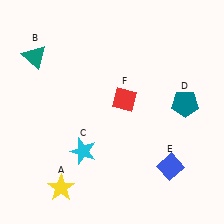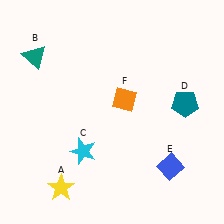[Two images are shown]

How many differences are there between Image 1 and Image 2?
There is 1 difference between the two images.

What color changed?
The diamond (F) changed from red in Image 1 to orange in Image 2.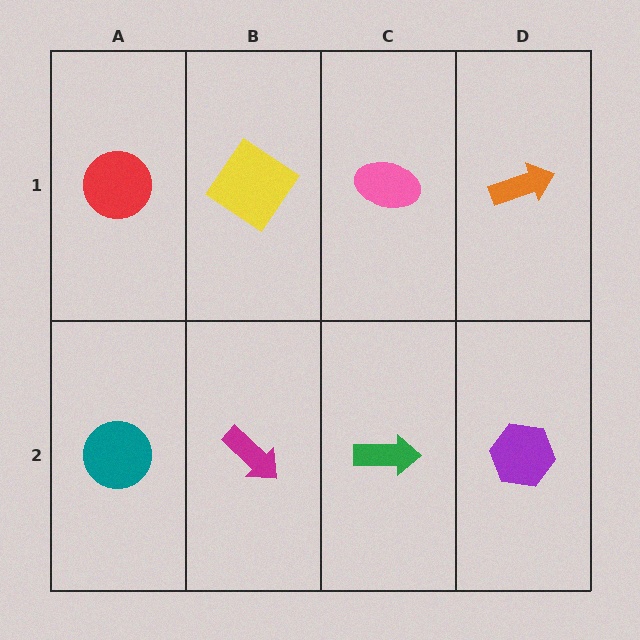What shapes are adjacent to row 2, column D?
An orange arrow (row 1, column D), a green arrow (row 2, column C).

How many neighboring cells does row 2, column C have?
3.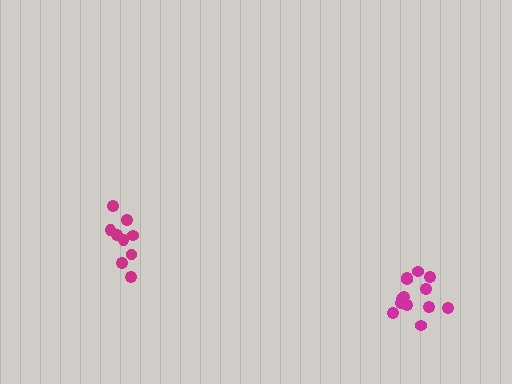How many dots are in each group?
Group 1: 9 dots, Group 2: 13 dots (22 total).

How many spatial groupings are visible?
There are 2 spatial groupings.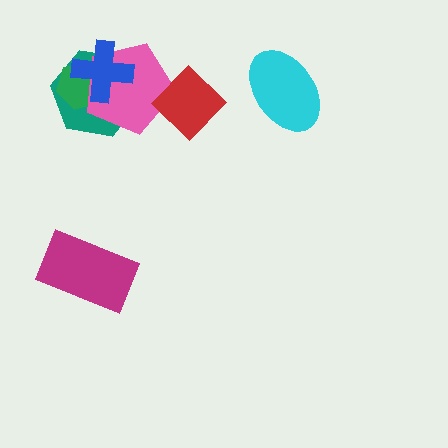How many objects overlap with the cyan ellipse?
0 objects overlap with the cyan ellipse.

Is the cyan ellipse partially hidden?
No, no other shape covers it.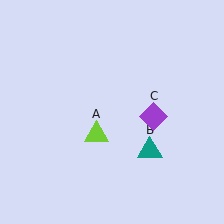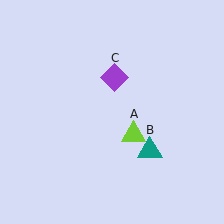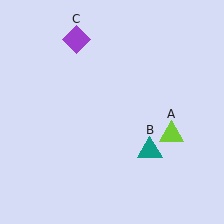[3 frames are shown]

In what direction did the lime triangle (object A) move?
The lime triangle (object A) moved right.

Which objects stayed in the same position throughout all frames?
Teal triangle (object B) remained stationary.